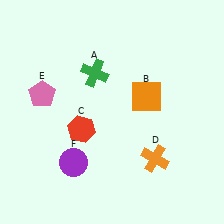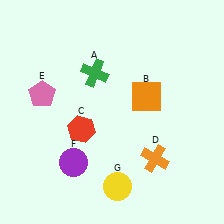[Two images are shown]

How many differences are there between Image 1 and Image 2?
There is 1 difference between the two images.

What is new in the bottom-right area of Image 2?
A yellow circle (G) was added in the bottom-right area of Image 2.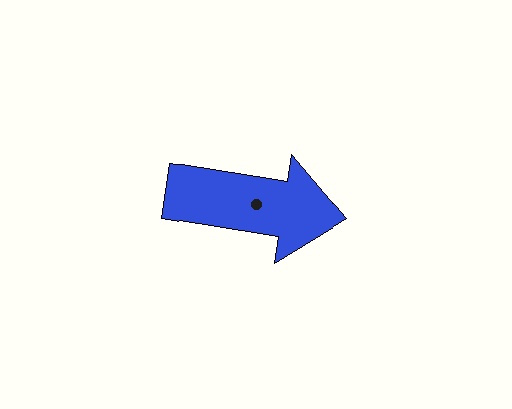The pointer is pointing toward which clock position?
Roughly 3 o'clock.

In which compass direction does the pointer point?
East.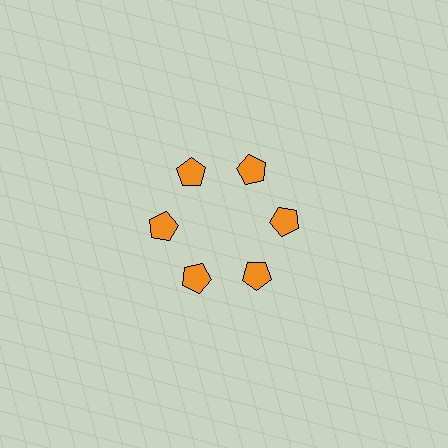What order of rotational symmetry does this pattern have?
This pattern has 6-fold rotational symmetry.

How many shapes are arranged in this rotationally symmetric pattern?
There are 6 shapes, arranged in 6 groups of 1.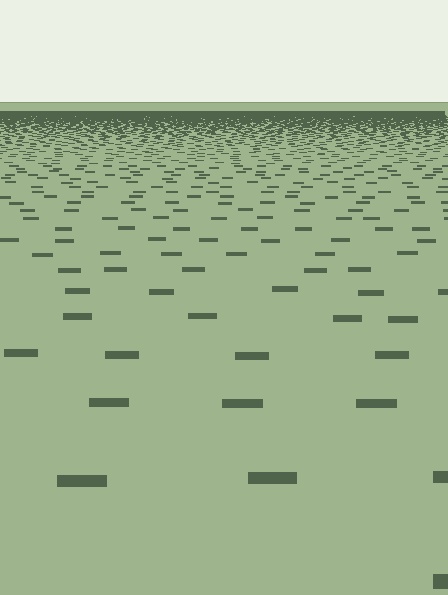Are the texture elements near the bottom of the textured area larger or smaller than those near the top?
Larger. Near the bottom, elements are closer to the viewer and appear at a bigger on-screen size.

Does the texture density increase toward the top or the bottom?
Density increases toward the top.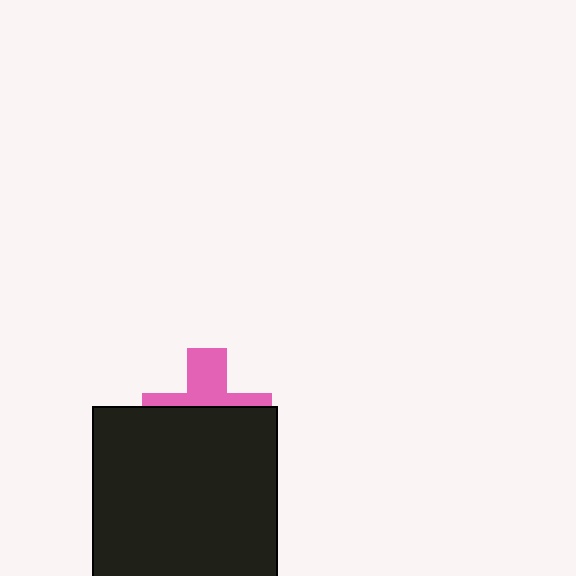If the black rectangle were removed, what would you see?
You would see the complete pink cross.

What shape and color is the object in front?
The object in front is a black rectangle.